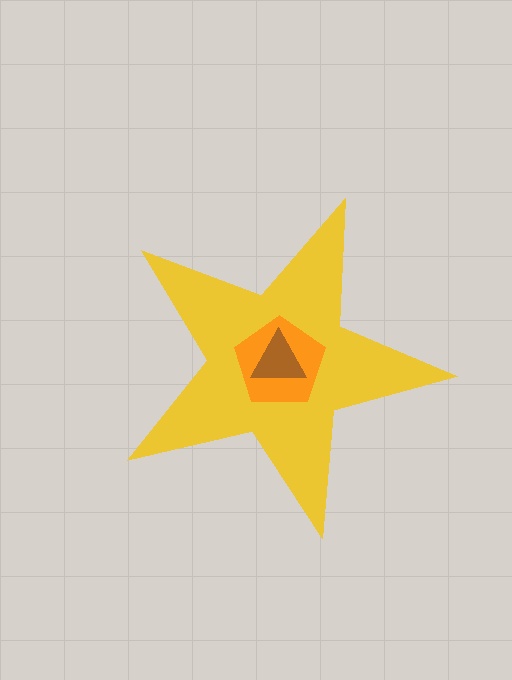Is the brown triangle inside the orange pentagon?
Yes.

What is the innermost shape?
The brown triangle.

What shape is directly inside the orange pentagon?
The brown triangle.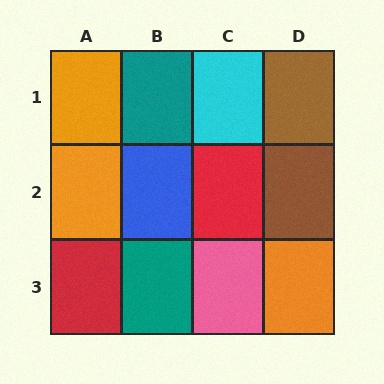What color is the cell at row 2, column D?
Brown.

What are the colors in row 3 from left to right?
Red, teal, pink, orange.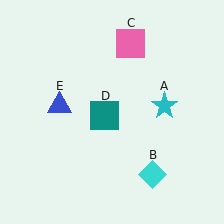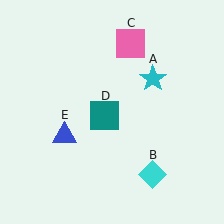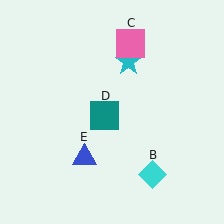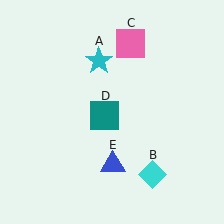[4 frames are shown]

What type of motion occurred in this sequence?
The cyan star (object A), blue triangle (object E) rotated counterclockwise around the center of the scene.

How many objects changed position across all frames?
2 objects changed position: cyan star (object A), blue triangle (object E).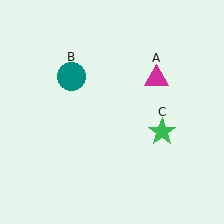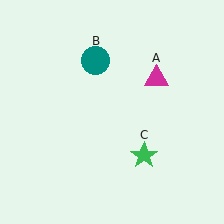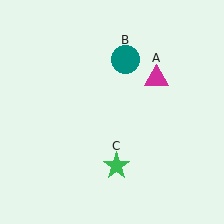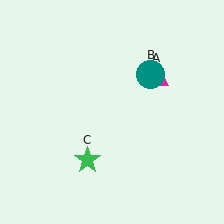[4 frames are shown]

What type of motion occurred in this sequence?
The teal circle (object B), green star (object C) rotated clockwise around the center of the scene.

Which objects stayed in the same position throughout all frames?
Magenta triangle (object A) remained stationary.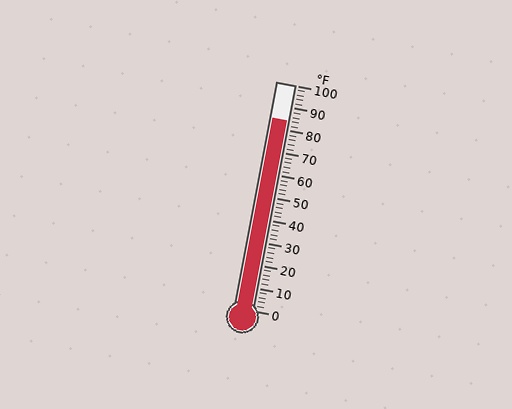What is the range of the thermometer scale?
The thermometer scale ranges from 0°F to 100°F.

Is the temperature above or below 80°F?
The temperature is above 80°F.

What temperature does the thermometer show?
The thermometer shows approximately 84°F.